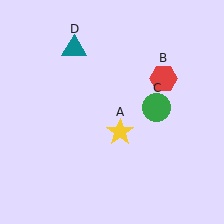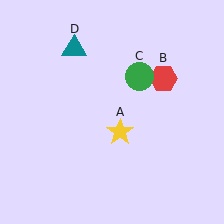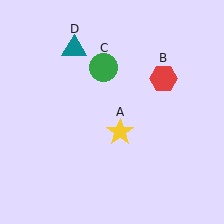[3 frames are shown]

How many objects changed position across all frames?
1 object changed position: green circle (object C).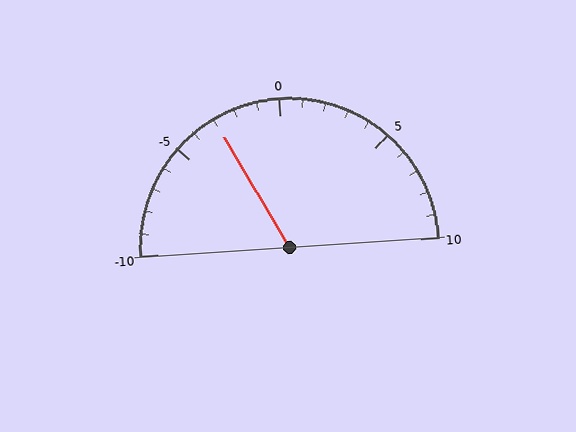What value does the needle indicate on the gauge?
The needle indicates approximately -3.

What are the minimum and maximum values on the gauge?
The gauge ranges from -10 to 10.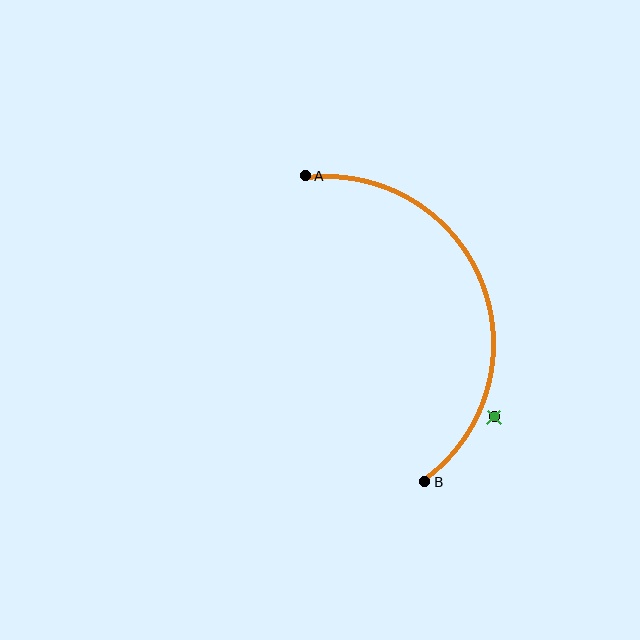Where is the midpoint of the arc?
The arc midpoint is the point on the curve farthest from the straight line joining A and B. It sits to the right of that line.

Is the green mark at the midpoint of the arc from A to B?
No — the green mark does not lie on the arc at all. It sits slightly outside the curve.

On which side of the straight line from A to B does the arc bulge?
The arc bulges to the right of the straight line connecting A and B.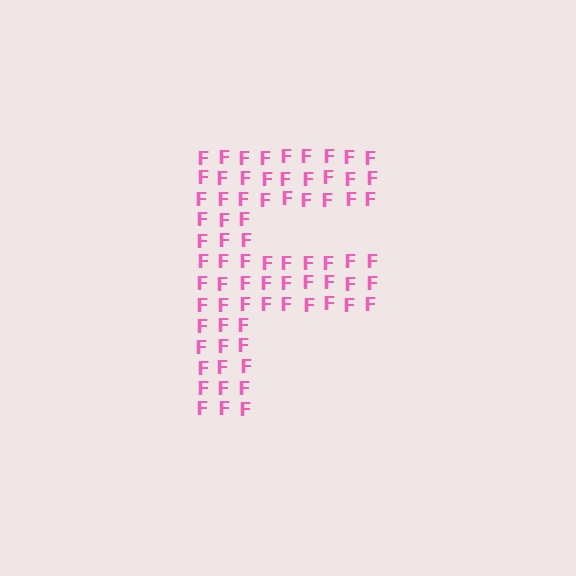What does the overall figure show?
The overall figure shows the letter F.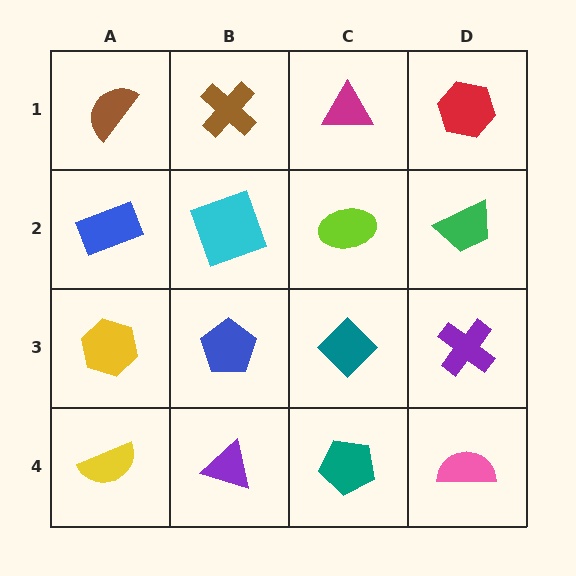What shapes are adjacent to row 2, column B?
A brown cross (row 1, column B), a blue pentagon (row 3, column B), a blue rectangle (row 2, column A), a lime ellipse (row 2, column C).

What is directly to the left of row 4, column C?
A purple triangle.